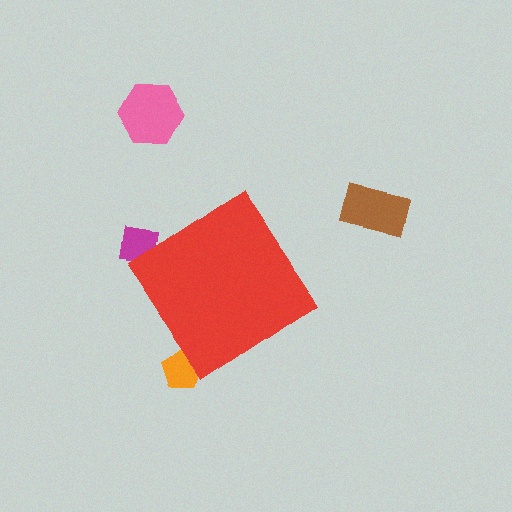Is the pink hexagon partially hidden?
No, the pink hexagon is fully visible.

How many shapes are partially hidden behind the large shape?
2 shapes are partially hidden.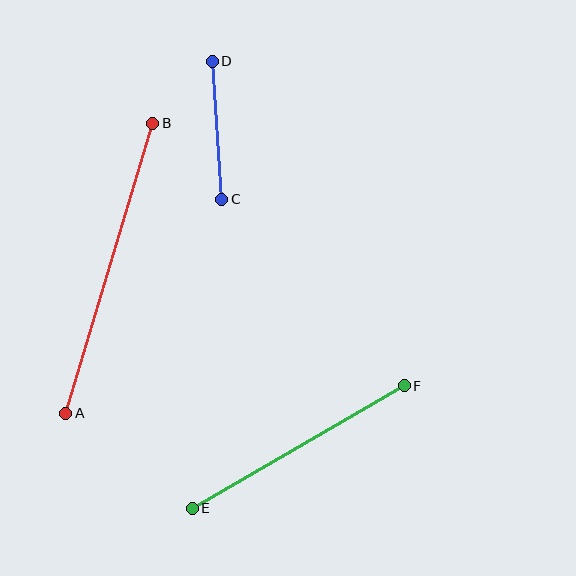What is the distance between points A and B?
The distance is approximately 303 pixels.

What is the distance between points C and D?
The distance is approximately 138 pixels.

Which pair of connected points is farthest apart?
Points A and B are farthest apart.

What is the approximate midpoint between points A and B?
The midpoint is at approximately (109, 268) pixels.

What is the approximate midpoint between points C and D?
The midpoint is at approximately (217, 130) pixels.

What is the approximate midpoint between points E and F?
The midpoint is at approximately (298, 447) pixels.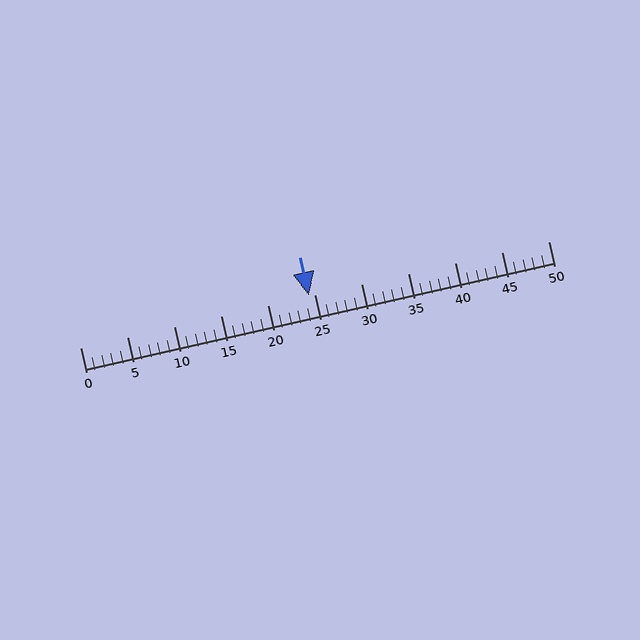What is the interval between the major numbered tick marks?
The major tick marks are spaced 5 units apart.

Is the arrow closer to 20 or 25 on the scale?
The arrow is closer to 25.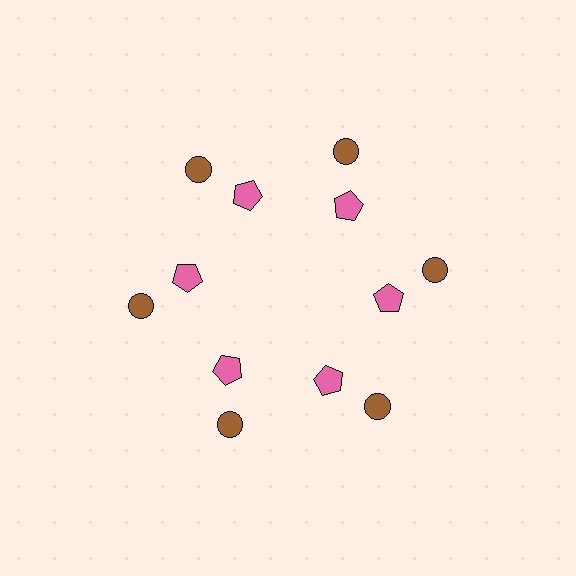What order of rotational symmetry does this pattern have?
This pattern has 6-fold rotational symmetry.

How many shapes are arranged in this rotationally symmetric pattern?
There are 12 shapes, arranged in 6 groups of 2.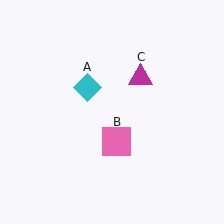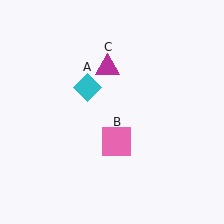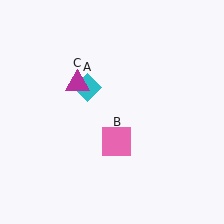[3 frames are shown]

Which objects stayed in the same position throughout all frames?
Cyan diamond (object A) and pink square (object B) remained stationary.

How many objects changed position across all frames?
1 object changed position: magenta triangle (object C).